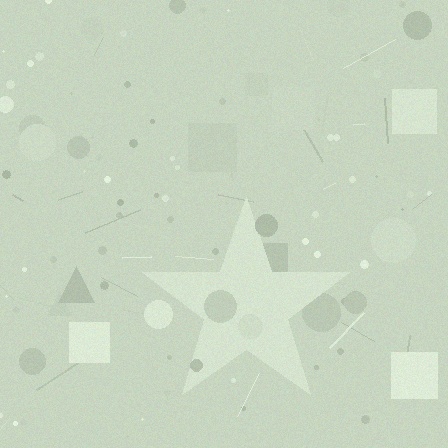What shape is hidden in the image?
A star is hidden in the image.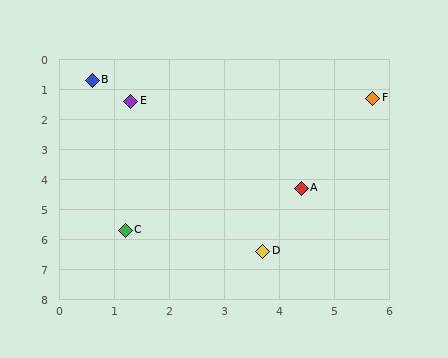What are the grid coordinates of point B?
Point B is at approximately (0.6, 0.7).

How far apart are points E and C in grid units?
Points E and C are about 4.3 grid units apart.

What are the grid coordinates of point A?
Point A is at approximately (4.4, 4.3).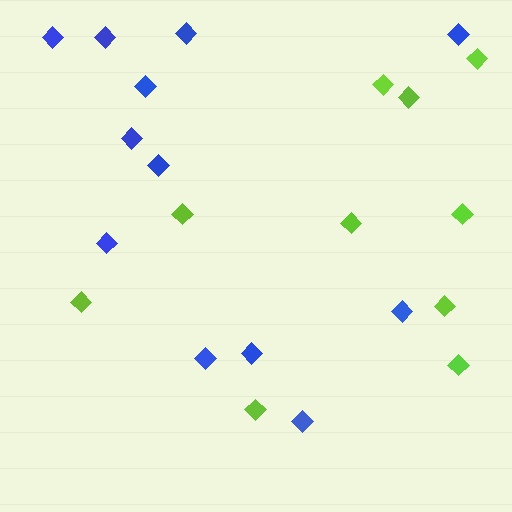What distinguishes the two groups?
There are 2 groups: one group of lime diamonds (10) and one group of blue diamonds (12).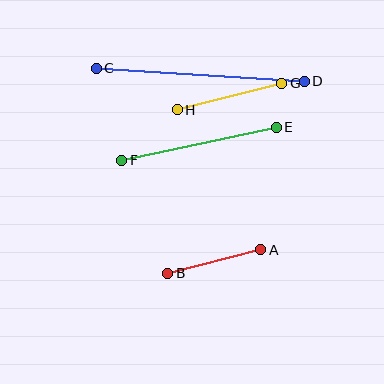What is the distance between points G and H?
The distance is approximately 108 pixels.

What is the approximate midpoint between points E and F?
The midpoint is at approximately (199, 144) pixels.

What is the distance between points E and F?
The distance is approximately 158 pixels.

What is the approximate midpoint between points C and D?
The midpoint is at approximately (200, 75) pixels.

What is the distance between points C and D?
The distance is approximately 208 pixels.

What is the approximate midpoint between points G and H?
The midpoint is at approximately (229, 97) pixels.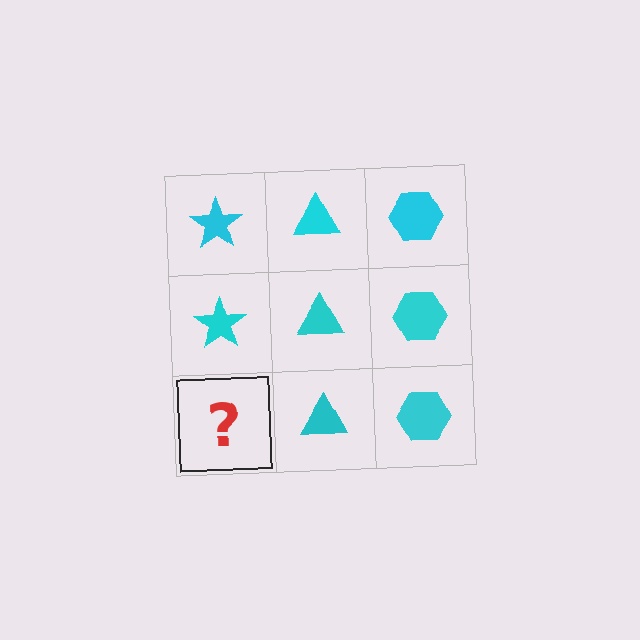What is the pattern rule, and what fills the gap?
The rule is that each column has a consistent shape. The gap should be filled with a cyan star.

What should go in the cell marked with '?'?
The missing cell should contain a cyan star.